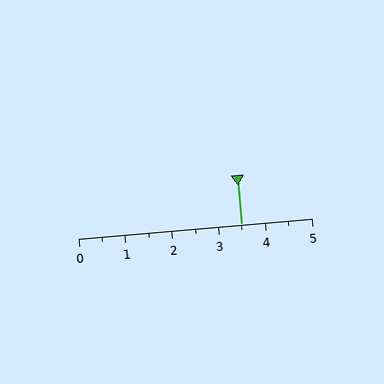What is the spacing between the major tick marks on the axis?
The major ticks are spaced 1 apart.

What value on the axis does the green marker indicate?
The marker indicates approximately 3.5.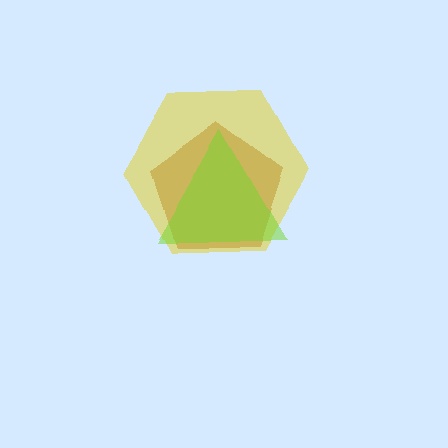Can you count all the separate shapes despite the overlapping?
Yes, there are 3 separate shapes.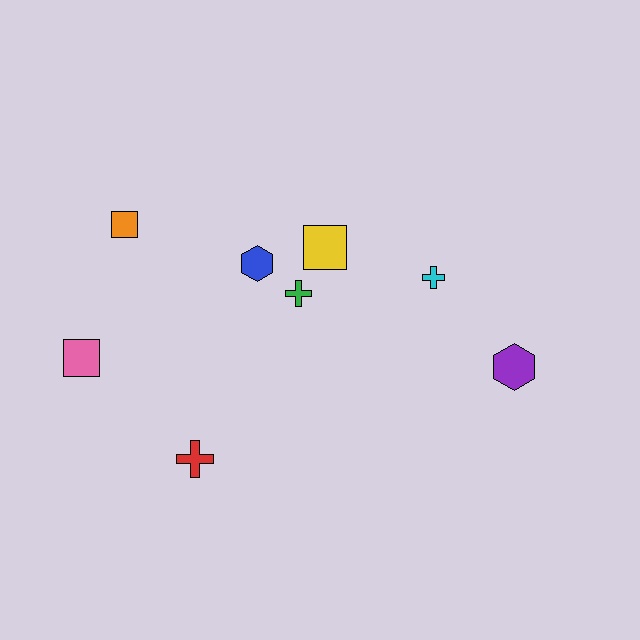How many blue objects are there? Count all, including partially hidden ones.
There is 1 blue object.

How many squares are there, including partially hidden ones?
There are 3 squares.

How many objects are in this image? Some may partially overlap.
There are 8 objects.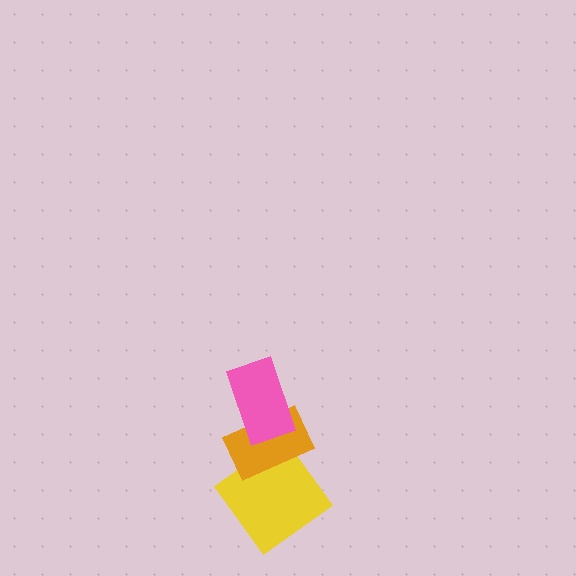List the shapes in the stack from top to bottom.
From top to bottom: the pink rectangle, the orange rectangle, the yellow diamond.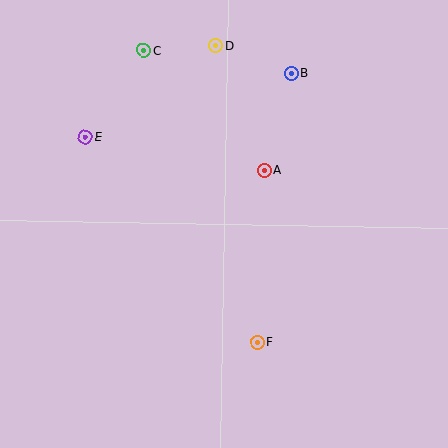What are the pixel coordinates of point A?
Point A is at (264, 170).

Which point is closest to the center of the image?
Point A at (264, 170) is closest to the center.